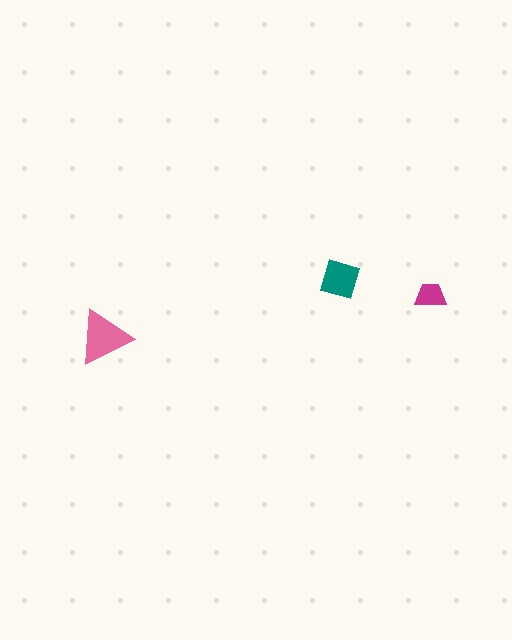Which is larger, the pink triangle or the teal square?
The pink triangle.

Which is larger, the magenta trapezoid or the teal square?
The teal square.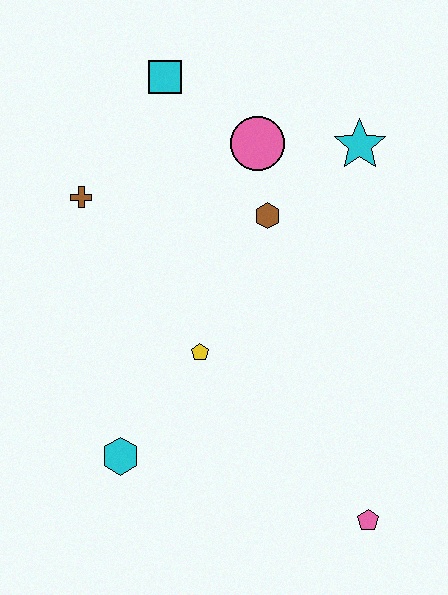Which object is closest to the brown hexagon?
The pink circle is closest to the brown hexagon.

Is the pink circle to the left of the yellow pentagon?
No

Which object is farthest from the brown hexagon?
The pink pentagon is farthest from the brown hexagon.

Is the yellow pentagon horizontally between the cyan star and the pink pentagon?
No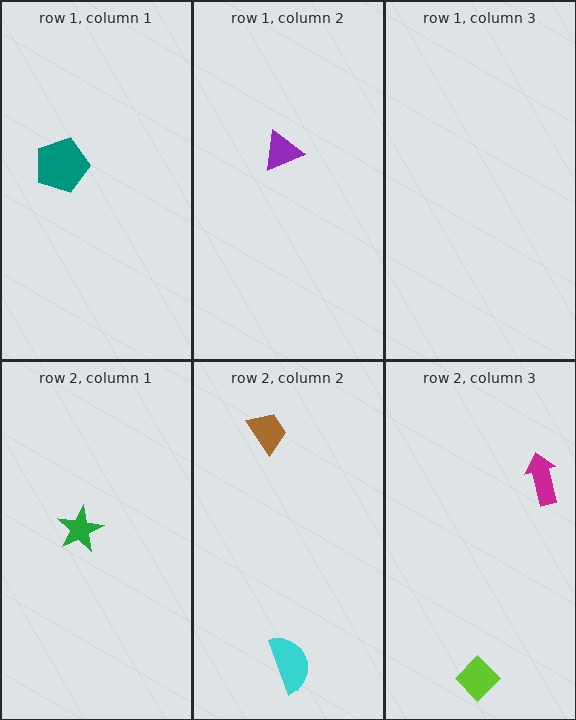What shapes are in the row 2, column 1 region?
The green star.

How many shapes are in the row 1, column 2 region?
1.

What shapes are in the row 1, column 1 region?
The teal pentagon.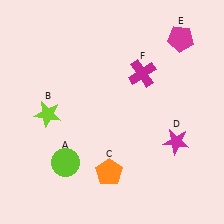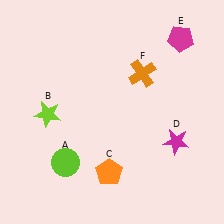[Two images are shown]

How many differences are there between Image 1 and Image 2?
There is 1 difference between the two images.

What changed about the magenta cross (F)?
In Image 1, F is magenta. In Image 2, it changed to orange.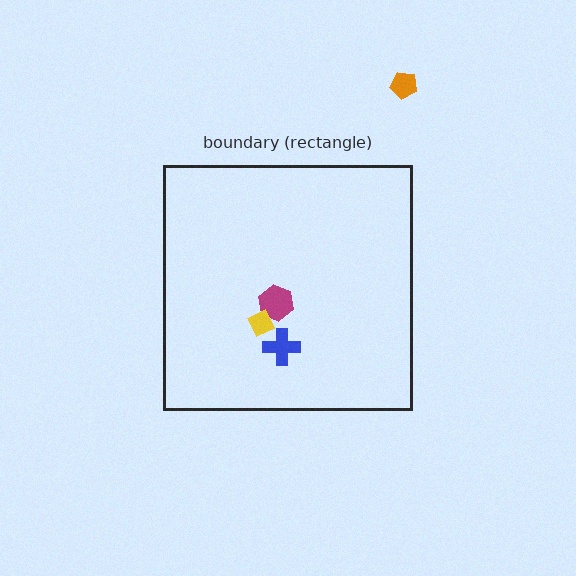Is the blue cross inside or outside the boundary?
Inside.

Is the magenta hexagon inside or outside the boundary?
Inside.